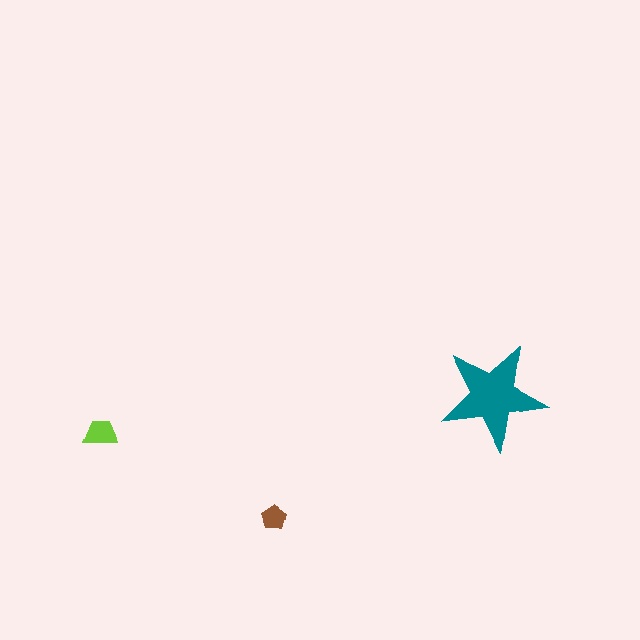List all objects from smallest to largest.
The brown pentagon, the lime trapezoid, the teal star.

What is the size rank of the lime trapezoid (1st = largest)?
2nd.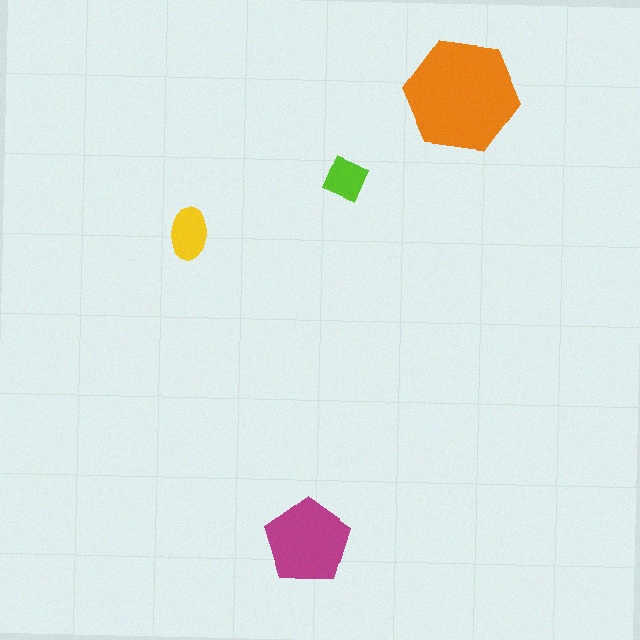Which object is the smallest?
The lime diamond.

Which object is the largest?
The orange hexagon.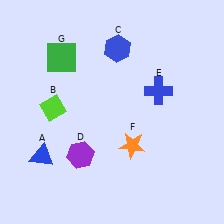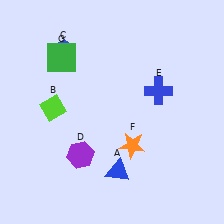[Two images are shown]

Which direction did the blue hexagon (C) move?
The blue hexagon (C) moved left.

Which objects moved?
The objects that moved are: the blue triangle (A), the blue hexagon (C).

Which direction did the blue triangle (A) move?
The blue triangle (A) moved right.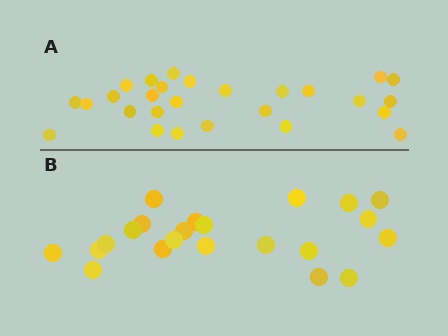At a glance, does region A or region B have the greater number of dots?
Region A (the top region) has more dots.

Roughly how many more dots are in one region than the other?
Region A has about 5 more dots than region B.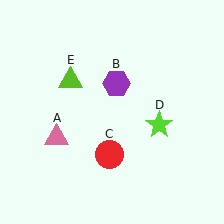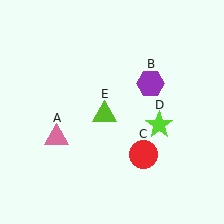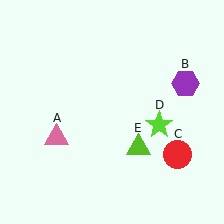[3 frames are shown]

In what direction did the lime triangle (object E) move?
The lime triangle (object E) moved down and to the right.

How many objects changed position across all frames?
3 objects changed position: purple hexagon (object B), red circle (object C), lime triangle (object E).